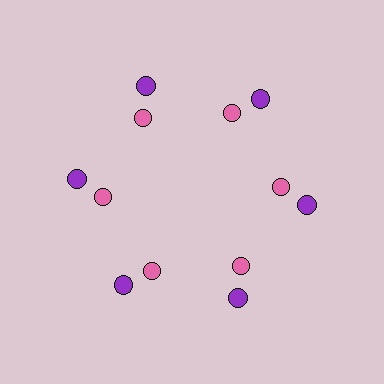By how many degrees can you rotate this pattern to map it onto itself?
The pattern maps onto itself every 60 degrees of rotation.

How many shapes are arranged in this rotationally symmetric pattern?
There are 12 shapes, arranged in 6 groups of 2.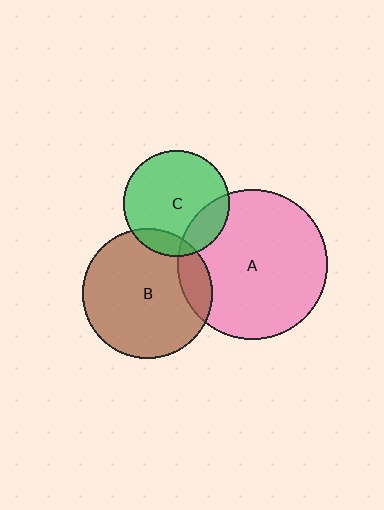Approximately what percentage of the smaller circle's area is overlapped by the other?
Approximately 20%.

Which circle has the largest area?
Circle A (pink).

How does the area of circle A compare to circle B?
Approximately 1.3 times.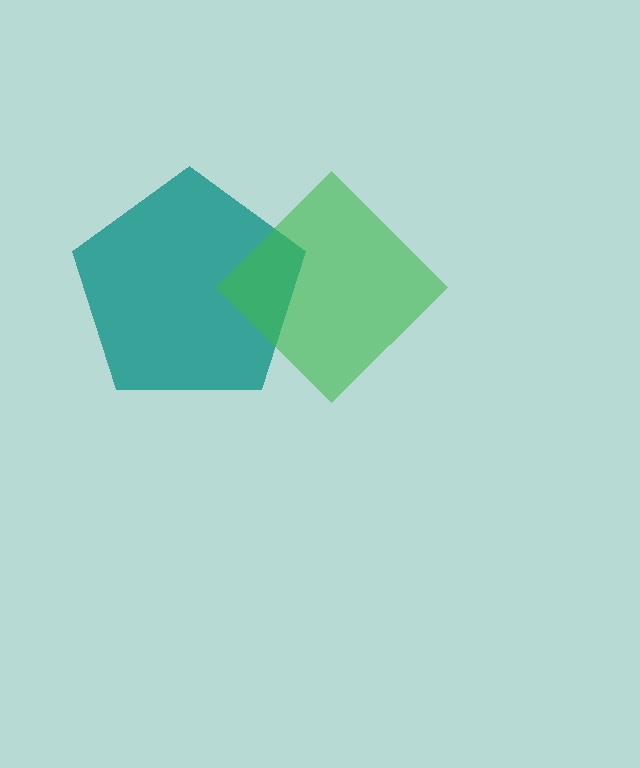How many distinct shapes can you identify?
There are 2 distinct shapes: a teal pentagon, a green diamond.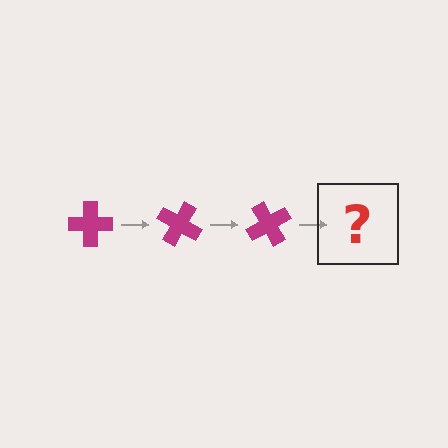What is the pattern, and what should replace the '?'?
The pattern is that the cross rotates 30 degrees each step. The '?' should be a magenta cross rotated 90 degrees.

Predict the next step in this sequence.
The next step is a magenta cross rotated 90 degrees.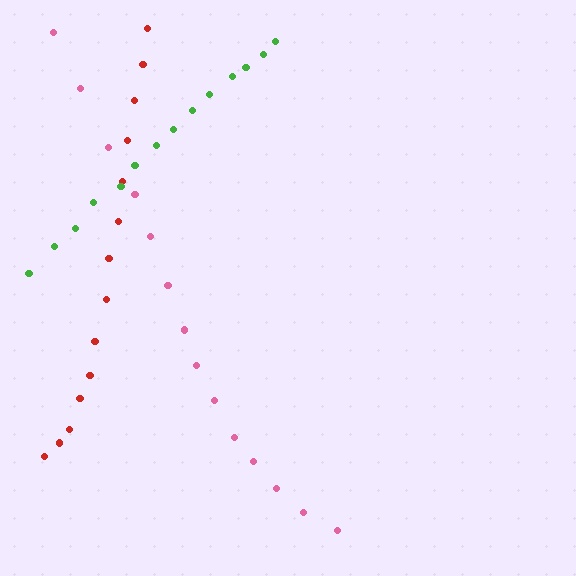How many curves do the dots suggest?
There are 3 distinct paths.